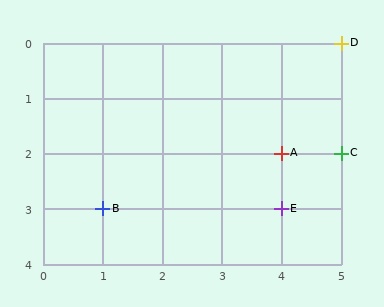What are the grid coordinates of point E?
Point E is at grid coordinates (4, 3).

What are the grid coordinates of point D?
Point D is at grid coordinates (5, 0).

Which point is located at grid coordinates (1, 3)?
Point B is at (1, 3).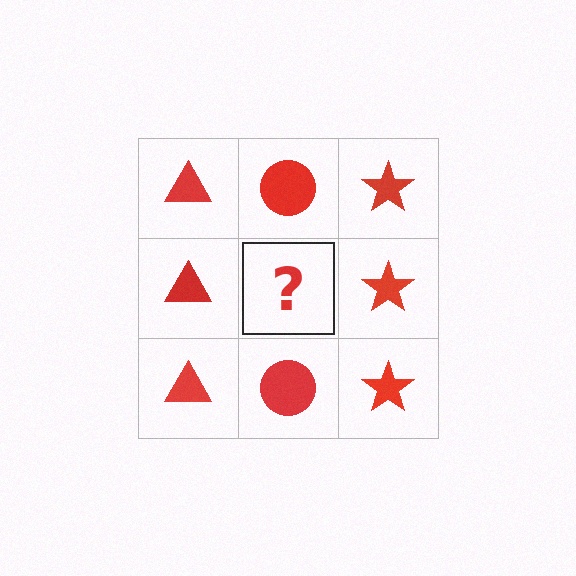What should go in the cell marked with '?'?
The missing cell should contain a red circle.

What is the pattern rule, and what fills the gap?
The rule is that each column has a consistent shape. The gap should be filled with a red circle.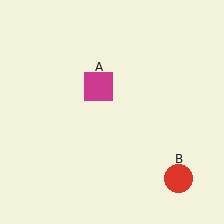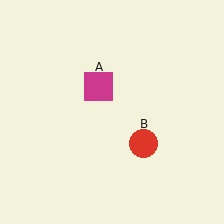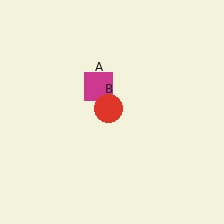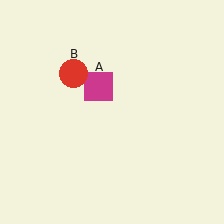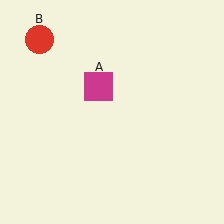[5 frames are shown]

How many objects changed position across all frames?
1 object changed position: red circle (object B).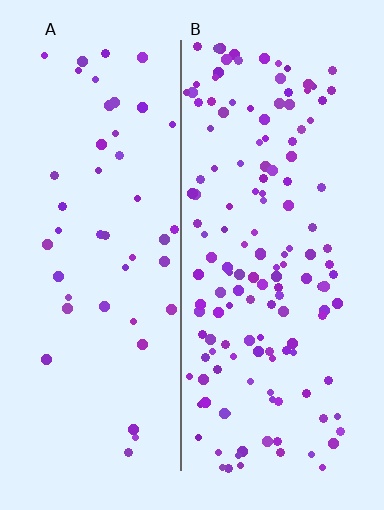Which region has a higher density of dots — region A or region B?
B (the right).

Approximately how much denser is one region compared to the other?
Approximately 3.2× — region B over region A.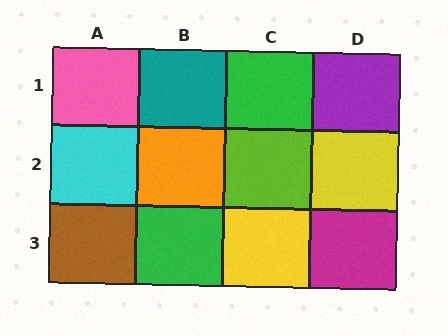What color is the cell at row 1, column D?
Purple.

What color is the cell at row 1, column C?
Green.